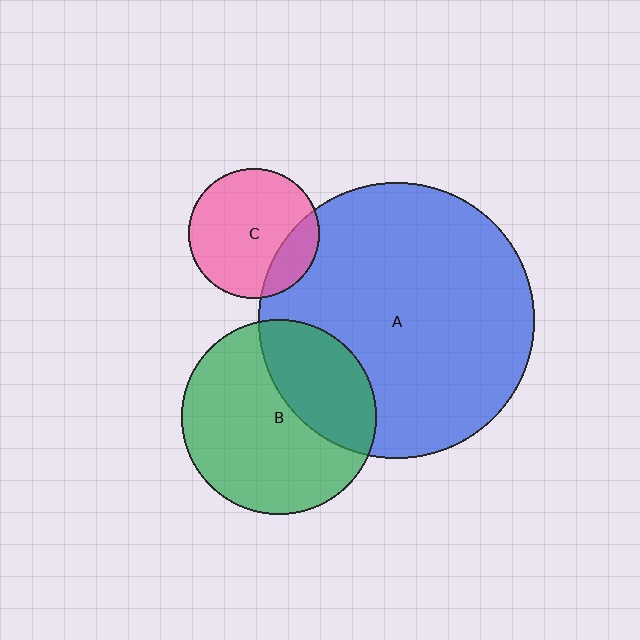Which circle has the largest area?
Circle A (blue).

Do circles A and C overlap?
Yes.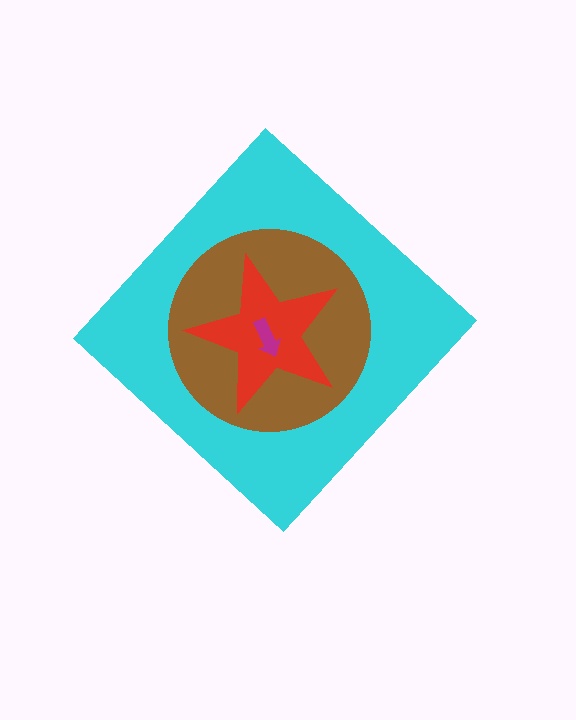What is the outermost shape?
The cyan diamond.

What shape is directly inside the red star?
The magenta arrow.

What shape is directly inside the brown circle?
The red star.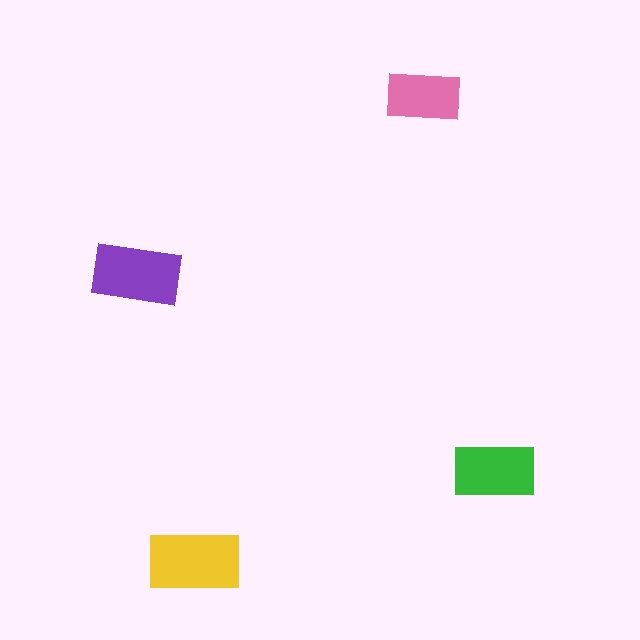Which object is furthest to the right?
The green rectangle is rightmost.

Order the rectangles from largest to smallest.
the yellow one, the purple one, the green one, the pink one.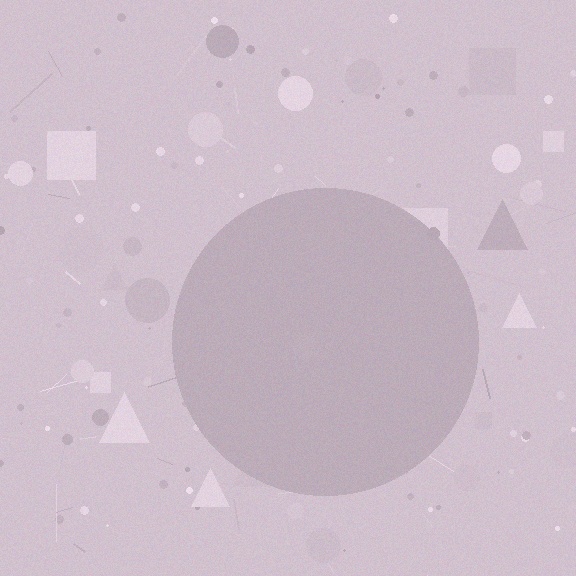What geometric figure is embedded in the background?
A circle is embedded in the background.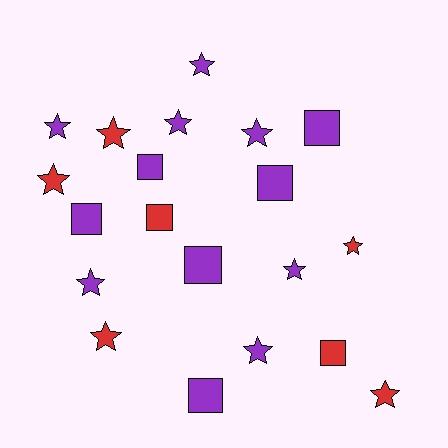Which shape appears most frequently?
Star, with 12 objects.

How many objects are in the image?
There are 20 objects.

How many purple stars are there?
There are 7 purple stars.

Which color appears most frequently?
Purple, with 13 objects.